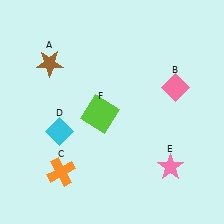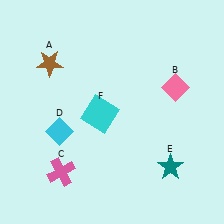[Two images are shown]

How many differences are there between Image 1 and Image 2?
There are 3 differences between the two images.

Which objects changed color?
C changed from orange to pink. E changed from pink to teal. F changed from lime to cyan.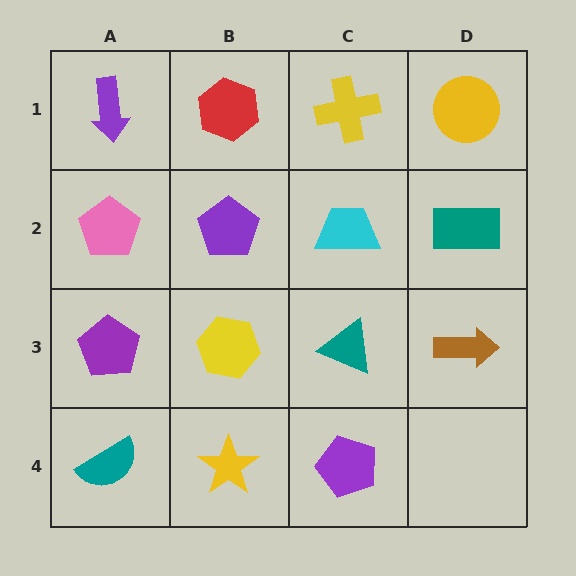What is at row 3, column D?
A brown arrow.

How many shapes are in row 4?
3 shapes.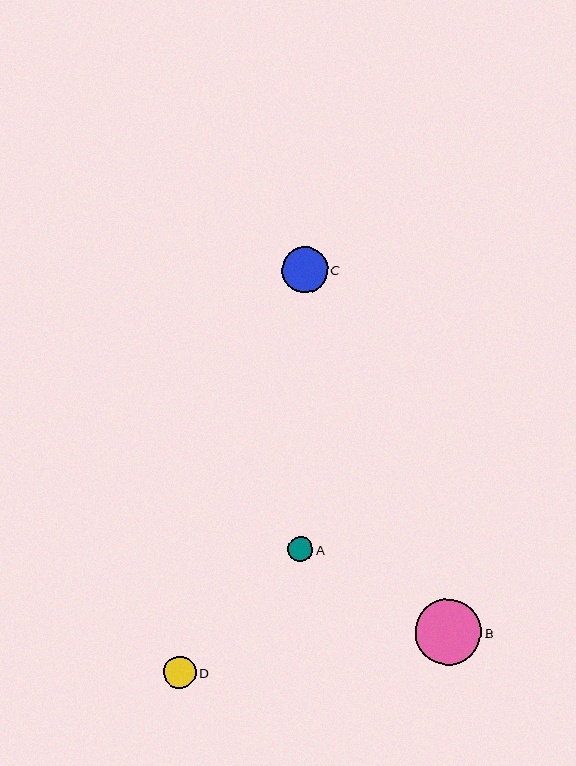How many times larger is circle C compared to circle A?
Circle C is approximately 1.8 times the size of circle A.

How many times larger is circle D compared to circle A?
Circle D is approximately 1.3 times the size of circle A.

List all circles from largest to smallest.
From largest to smallest: B, C, D, A.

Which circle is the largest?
Circle B is the largest with a size of approximately 66 pixels.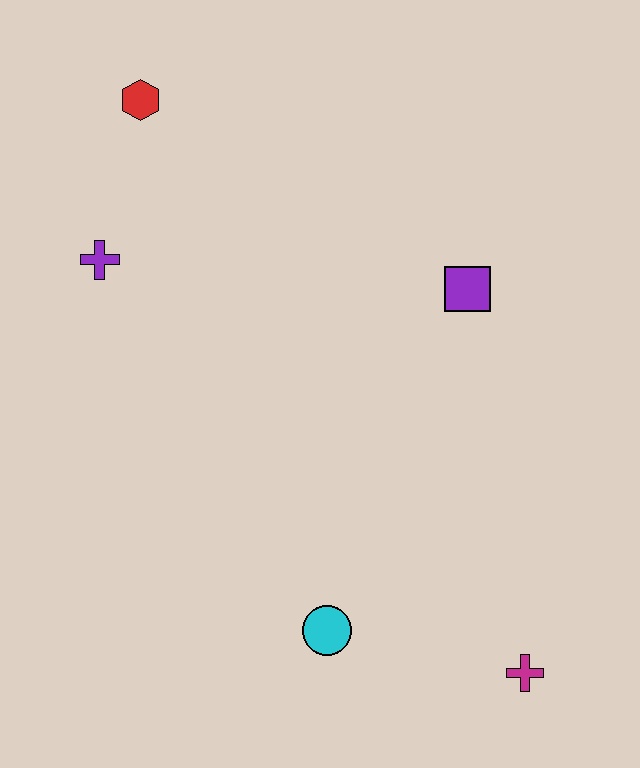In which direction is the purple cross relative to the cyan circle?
The purple cross is above the cyan circle.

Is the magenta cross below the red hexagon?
Yes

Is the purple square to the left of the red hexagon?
No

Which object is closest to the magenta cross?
The cyan circle is closest to the magenta cross.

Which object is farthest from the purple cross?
The magenta cross is farthest from the purple cross.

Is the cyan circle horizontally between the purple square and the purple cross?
Yes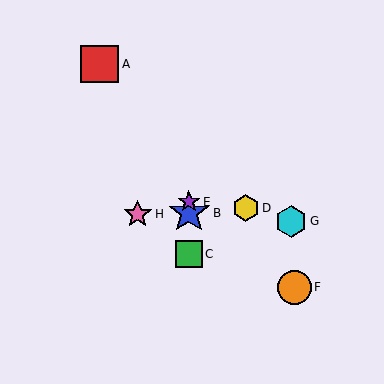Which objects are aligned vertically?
Objects B, C, E are aligned vertically.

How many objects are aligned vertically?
3 objects (B, C, E) are aligned vertically.